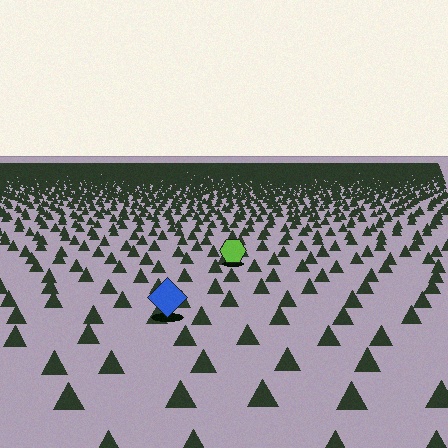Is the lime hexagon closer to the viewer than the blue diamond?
No. The blue diamond is closer — you can tell from the texture gradient: the ground texture is coarser near it.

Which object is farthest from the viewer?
The lime hexagon is farthest from the viewer. It appears smaller and the ground texture around it is denser.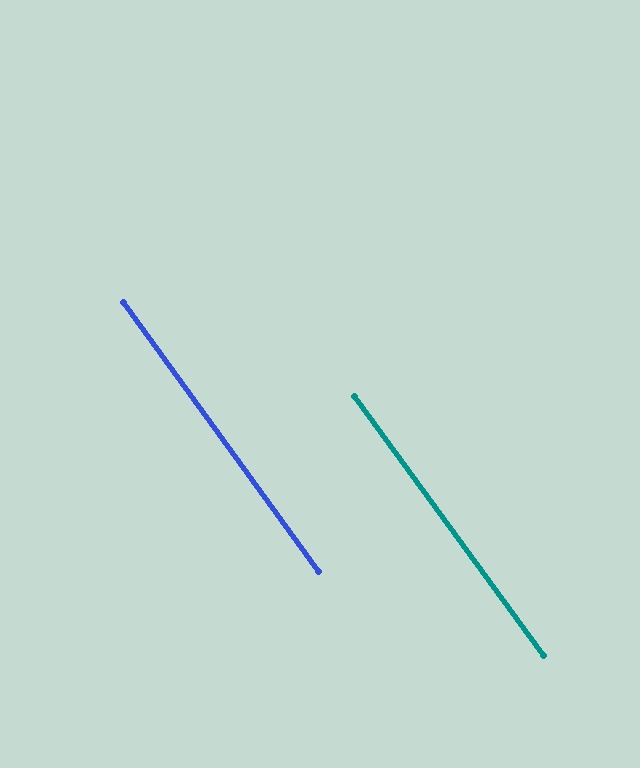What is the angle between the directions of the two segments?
Approximately 0 degrees.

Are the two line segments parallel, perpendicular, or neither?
Parallel — their directions differ by only 0.3°.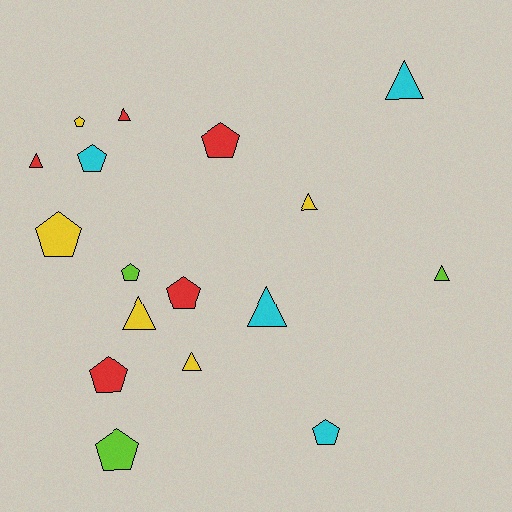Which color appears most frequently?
Red, with 5 objects.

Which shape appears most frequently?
Pentagon, with 9 objects.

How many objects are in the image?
There are 17 objects.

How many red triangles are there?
There are 2 red triangles.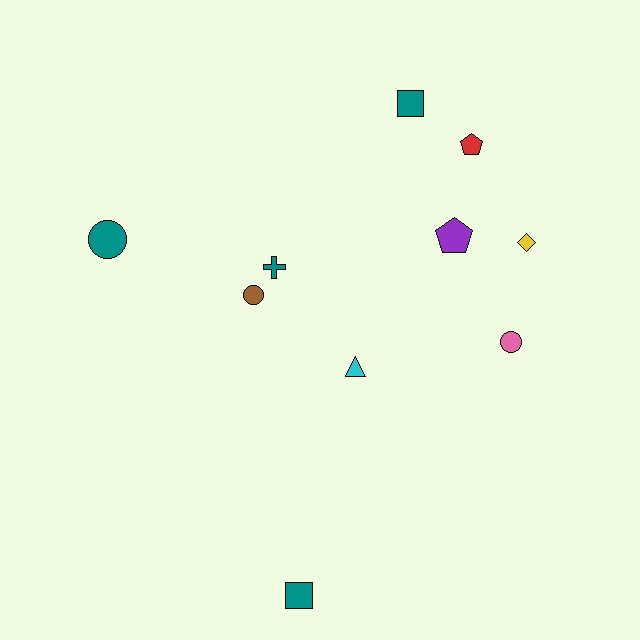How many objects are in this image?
There are 10 objects.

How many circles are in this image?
There are 3 circles.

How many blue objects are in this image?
There are no blue objects.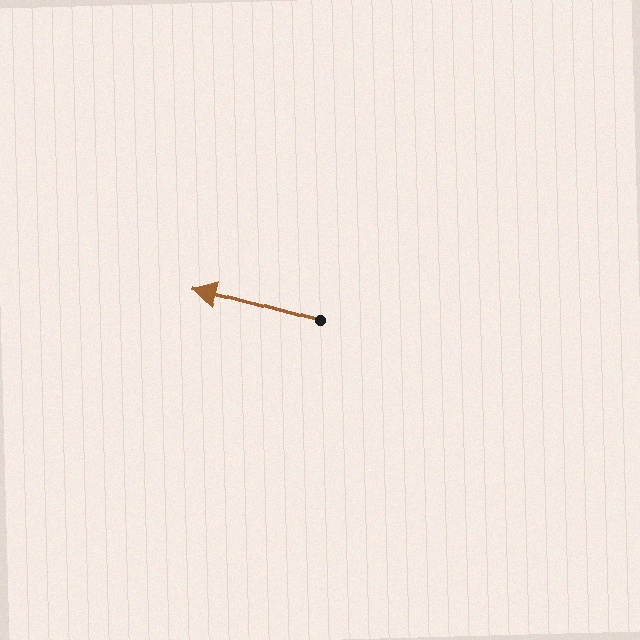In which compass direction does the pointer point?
West.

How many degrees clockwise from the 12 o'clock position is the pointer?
Approximately 285 degrees.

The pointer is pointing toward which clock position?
Roughly 10 o'clock.